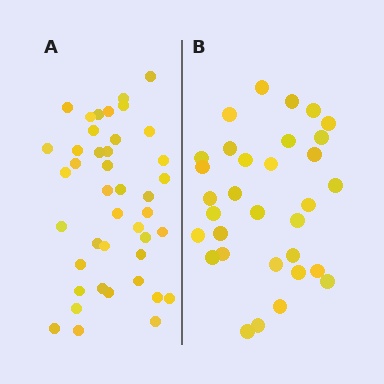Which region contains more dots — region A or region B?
Region A (the left region) has more dots.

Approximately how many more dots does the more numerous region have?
Region A has roughly 10 or so more dots than region B.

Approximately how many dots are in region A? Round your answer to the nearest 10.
About 40 dots. (The exact count is 42, which rounds to 40.)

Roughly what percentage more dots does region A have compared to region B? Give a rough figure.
About 30% more.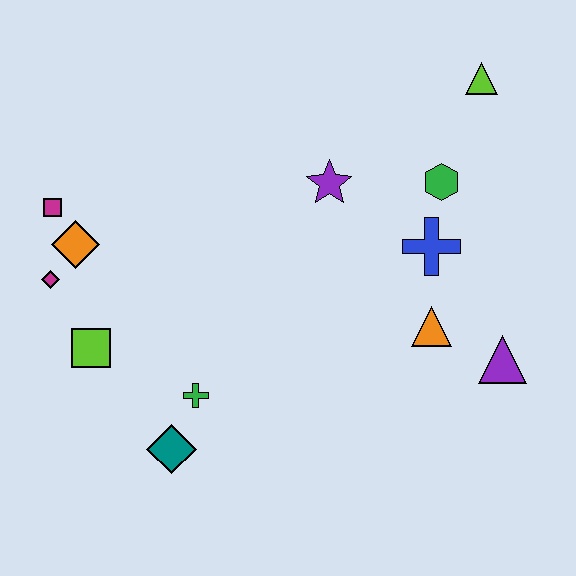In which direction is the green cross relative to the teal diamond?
The green cross is above the teal diamond.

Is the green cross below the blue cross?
Yes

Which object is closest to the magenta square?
The orange diamond is closest to the magenta square.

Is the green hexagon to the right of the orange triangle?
Yes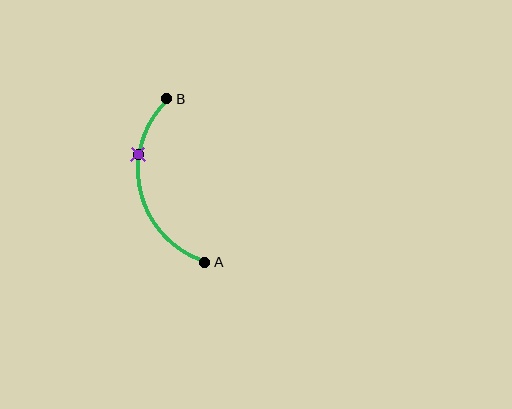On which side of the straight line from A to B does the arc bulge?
The arc bulges to the left of the straight line connecting A and B.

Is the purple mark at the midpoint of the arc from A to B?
No. The purple mark lies on the arc but is closer to endpoint B. The arc midpoint would be at the point on the curve equidistant along the arc from both A and B.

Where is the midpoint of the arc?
The arc midpoint is the point on the curve farthest from the straight line joining A and B. It sits to the left of that line.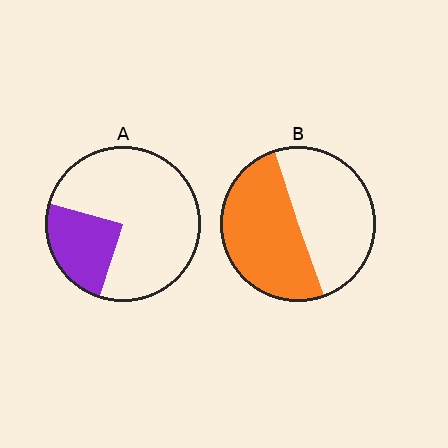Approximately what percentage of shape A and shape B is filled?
A is approximately 25% and B is approximately 50%.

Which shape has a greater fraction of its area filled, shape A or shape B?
Shape B.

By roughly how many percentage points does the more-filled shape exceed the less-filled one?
By roughly 25 percentage points (B over A).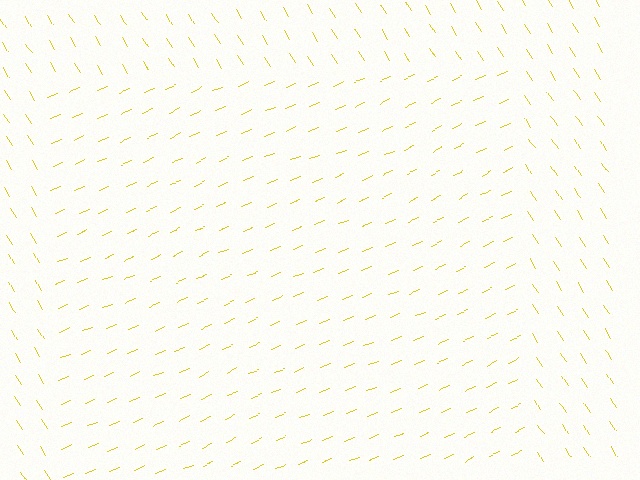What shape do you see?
I see a rectangle.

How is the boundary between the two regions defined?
The boundary is defined purely by a change in line orientation (approximately 80 degrees difference). All lines are the same color and thickness.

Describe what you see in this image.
The image is filled with small yellow line segments. A rectangle region in the image has lines oriented differently from the surrounding lines, creating a visible texture boundary.